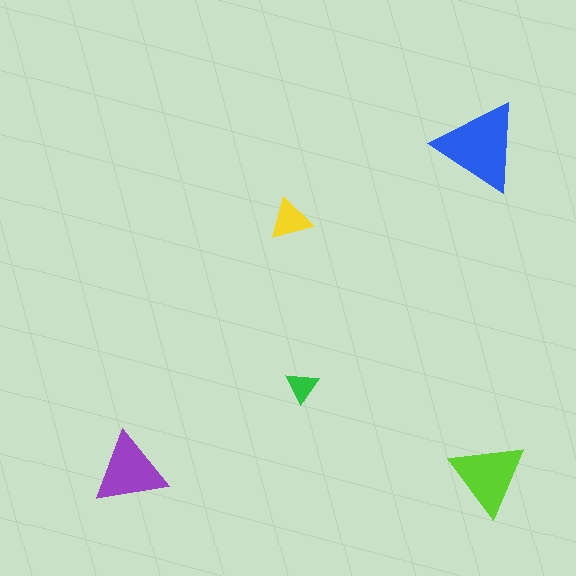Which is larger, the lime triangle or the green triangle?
The lime one.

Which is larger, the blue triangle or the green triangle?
The blue one.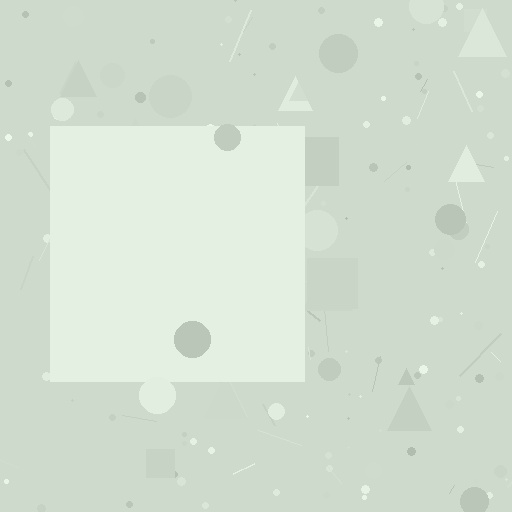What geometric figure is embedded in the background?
A square is embedded in the background.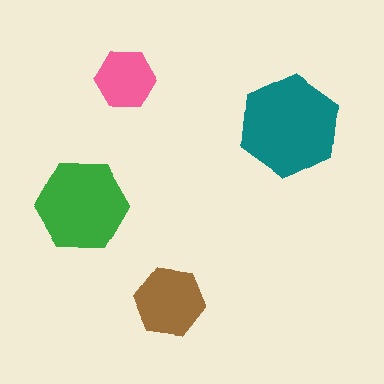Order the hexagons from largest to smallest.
the teal one, the green one, the brown one, the pink one.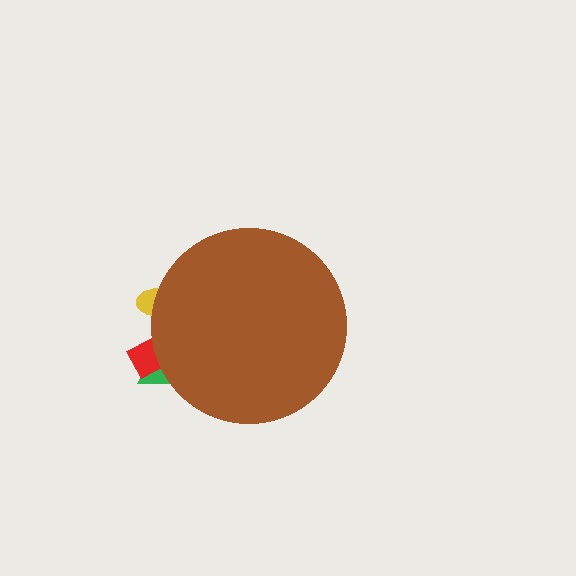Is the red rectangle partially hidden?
Yes, the red rectangle is partially hidden behind the brown circle.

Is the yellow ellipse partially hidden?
Yes, the yellow ellipse is partially hidden behind the brown circle.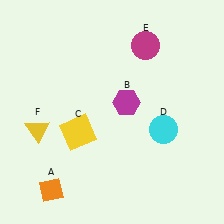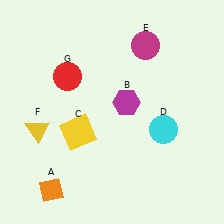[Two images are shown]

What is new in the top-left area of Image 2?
A red circle (G) was added in the top-left area of Image 2.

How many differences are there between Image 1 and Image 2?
There is 1 difference between the two images.